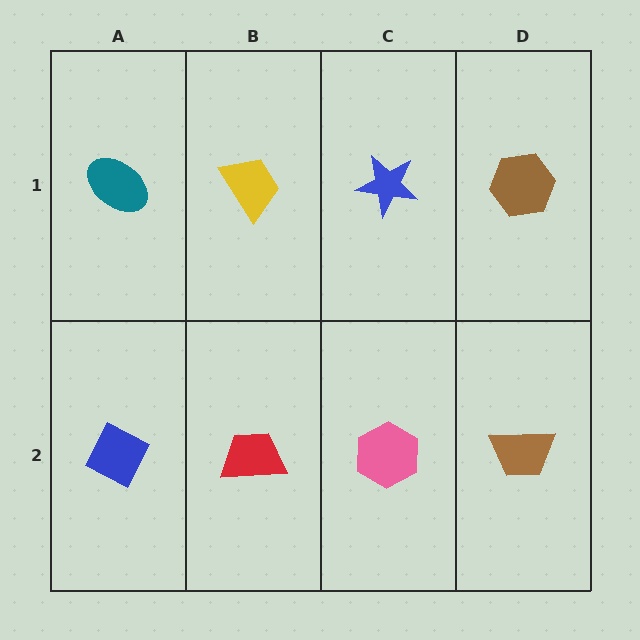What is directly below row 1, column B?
A red trapezoid.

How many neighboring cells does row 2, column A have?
2.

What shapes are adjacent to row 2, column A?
A teal ellipse (row 1, column A), a red trapezoid (row 2, column B).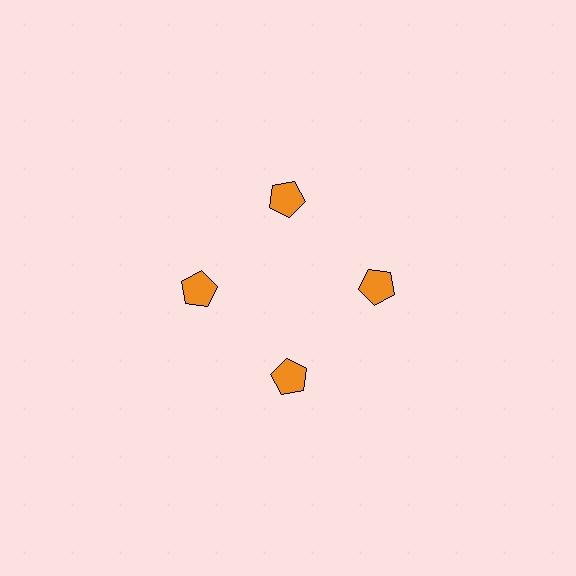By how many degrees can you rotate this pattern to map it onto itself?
The pattern maps onto itself every 90 degrees of rotation.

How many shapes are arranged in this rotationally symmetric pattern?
There are 4 shapes, arranged in 4 groups of 1.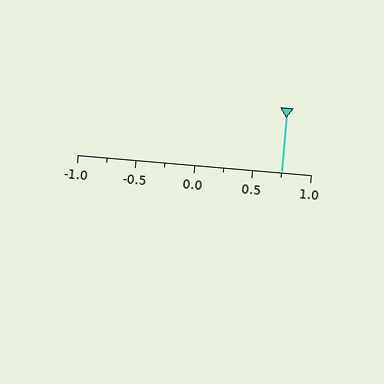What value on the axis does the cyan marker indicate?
The marker indicates approximately 0.75.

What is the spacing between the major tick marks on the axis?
The major ticks are spaced 0.5 apart.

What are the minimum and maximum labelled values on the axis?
The axis runs from -1.0 to 1.0.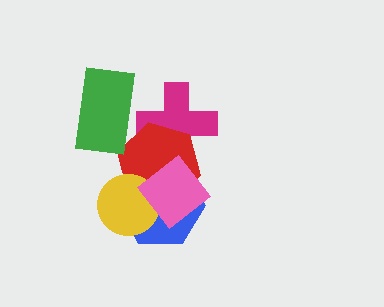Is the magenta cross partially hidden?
Yes, it is partially covered by another shape.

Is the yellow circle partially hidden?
Yes, it is partially covered by another shape.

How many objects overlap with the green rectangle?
1 object overlaps with the green rectangle.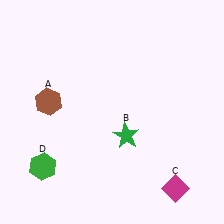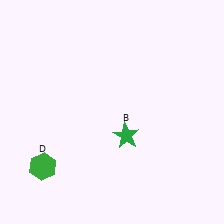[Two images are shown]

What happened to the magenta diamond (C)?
The magenta diamond (C) was removed in Image 2. It was in the bottom-right area of Image 1.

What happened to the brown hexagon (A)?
The brown hexagon (A) was removed in Image 2. It was in the top-left area of Image 1.